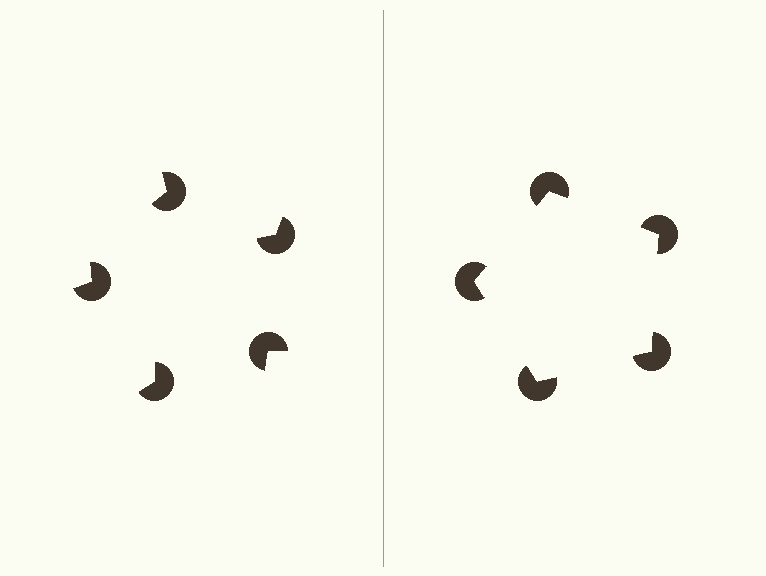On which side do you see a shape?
An illusory pentagon appears on the right side. On the left side the wedge cuts are rotated, so no coherent shape forms.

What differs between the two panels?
The pac-man discs are positioned identically on both sides; only the wedge orientations differ. On the right they align to a pentagon; on the left they are misaligned.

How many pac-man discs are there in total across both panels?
10 — 5 on each side.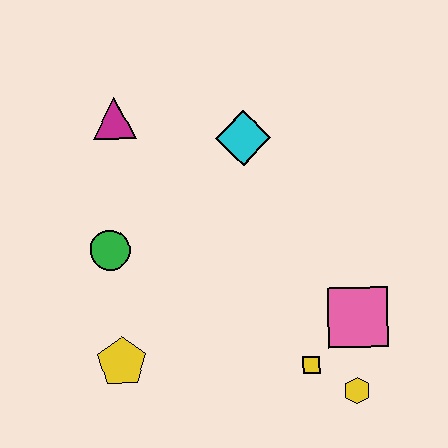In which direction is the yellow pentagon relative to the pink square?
The yellow pentagon is to the left of the pink square.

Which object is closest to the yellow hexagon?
The yellow square is closest to the yellow hexagon.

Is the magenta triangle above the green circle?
Yes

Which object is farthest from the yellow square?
The magenta triangle is farthest from the yellow square.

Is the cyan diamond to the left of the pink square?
Yes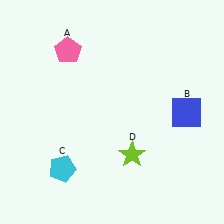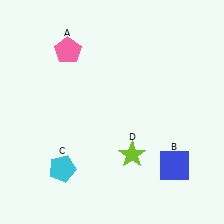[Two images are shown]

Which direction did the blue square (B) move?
The blue square (B) moved down.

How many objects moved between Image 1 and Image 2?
1 object moved between the two images.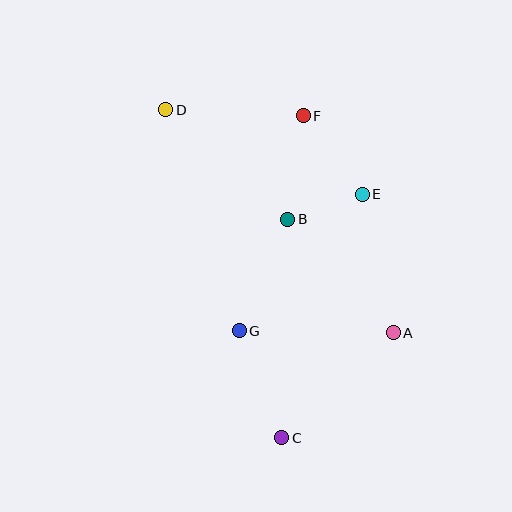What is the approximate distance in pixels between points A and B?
The distance between A and B is approximately 155 pixels.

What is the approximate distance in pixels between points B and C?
The distance between B and C is approximately 219 pixels.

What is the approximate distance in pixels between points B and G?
The distance between B and G is approximately 121 pixels.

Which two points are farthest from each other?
Points C and D are farthest from each other.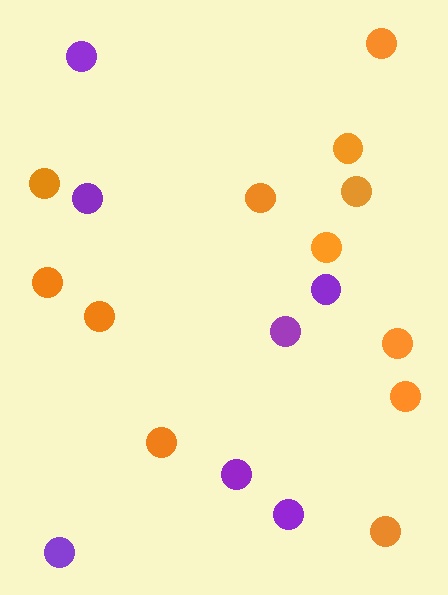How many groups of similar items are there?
There are 2 groups: one group of purple circles (7) and one group of orange circles (12).